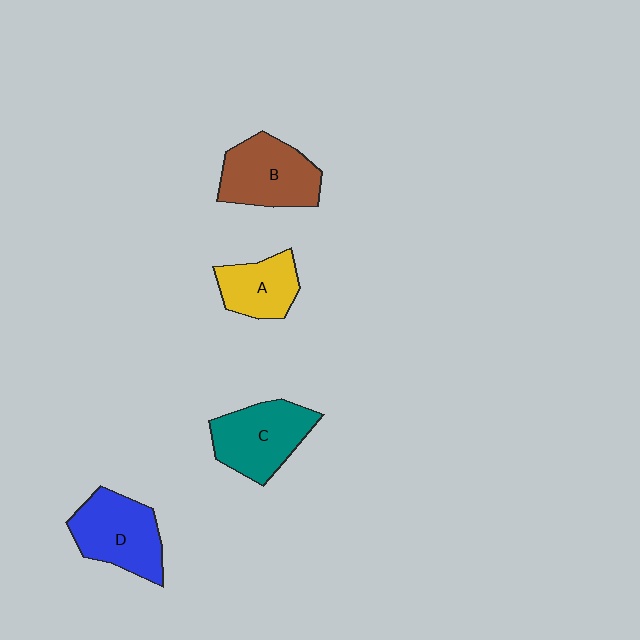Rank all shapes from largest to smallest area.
From largest to smallest: B (brown), D (blue), C (teal), A (yellow).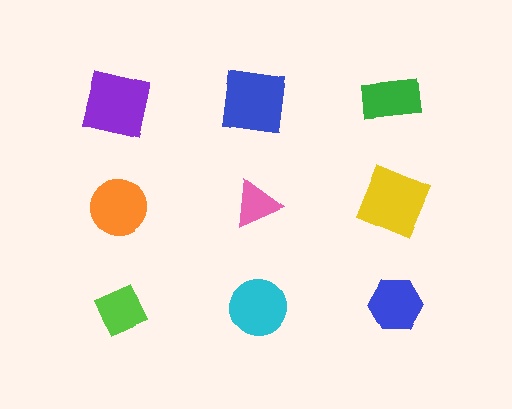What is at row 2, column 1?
An orange circle.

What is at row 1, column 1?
A purple square.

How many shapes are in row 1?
3 shapes.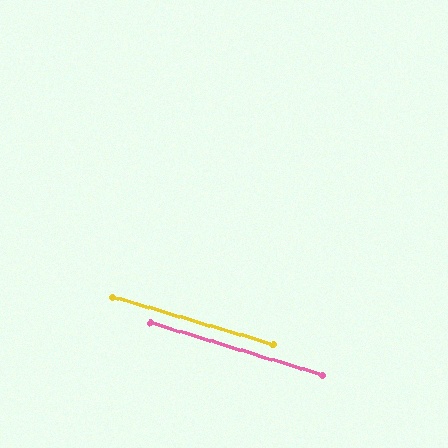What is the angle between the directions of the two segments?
Approximately 0 degrees.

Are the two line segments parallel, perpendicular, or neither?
Parallel — their directions differ by only 0.4°.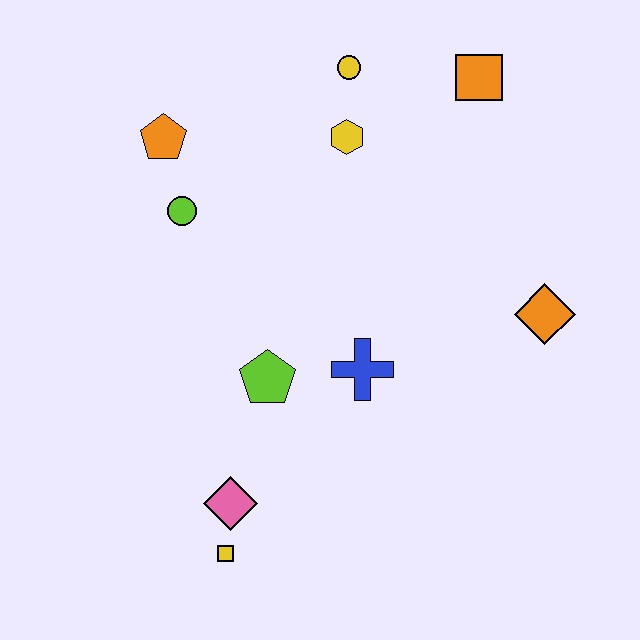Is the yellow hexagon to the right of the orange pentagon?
Yes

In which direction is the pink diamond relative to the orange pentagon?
The pink diamond is below the orange pentagon.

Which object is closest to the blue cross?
The lime pentagon is closest to the blue cross.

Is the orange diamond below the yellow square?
No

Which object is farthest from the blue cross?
The orange square is farthest from the blue cross.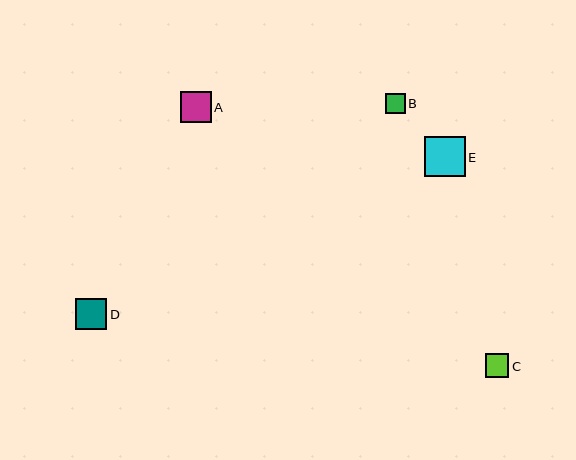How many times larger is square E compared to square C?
Square E is approximately 1.7 times the size of square C.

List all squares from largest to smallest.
From largest to smallest: E, D, A, C, B.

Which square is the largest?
Square E is the largest with a size of approximately 40 pixels.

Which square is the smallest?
Square B is the smallest with a size of approximately 20 pixels.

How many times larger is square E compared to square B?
Square E is approximately 2.1 times the size of square B.